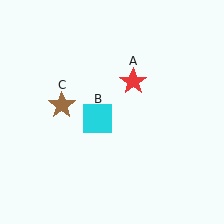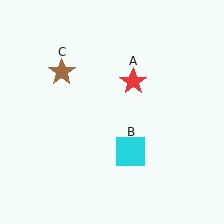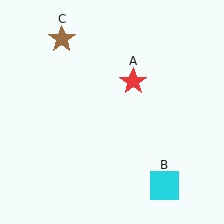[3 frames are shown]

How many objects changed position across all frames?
2 objects changed position: cyan square (object B), brown star (object C).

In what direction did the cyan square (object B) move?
The cyan square (object B) moved down and to the right.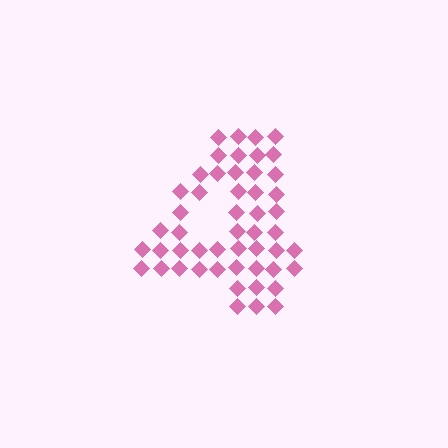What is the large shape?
The large shape is the digit 4.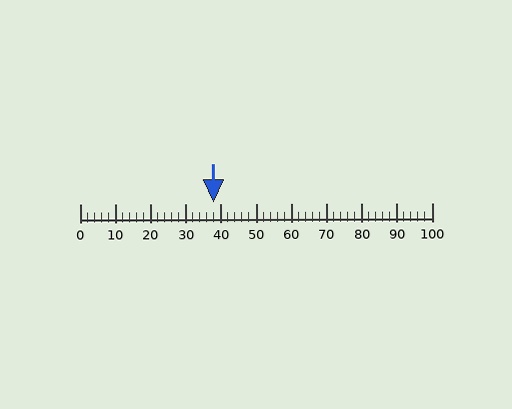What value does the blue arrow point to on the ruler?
The blue arrow points to approximately 38.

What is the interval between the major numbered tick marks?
The major tick marks are spaced 10 units apart.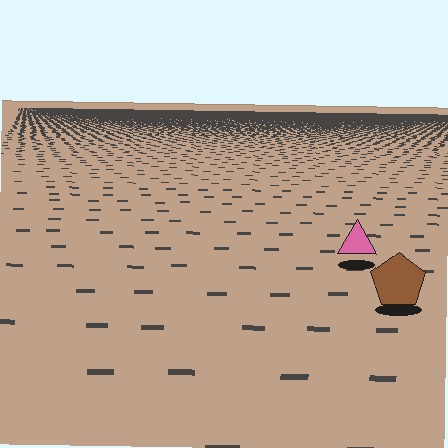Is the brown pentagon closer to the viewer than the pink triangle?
Yes. The brown pentagon is closer — you can tell from the texture gradient: the ground texture is coarser near it.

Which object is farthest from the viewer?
The pink triangle is farthest from the viewer. It appears smaller and the ground texture around it is denser.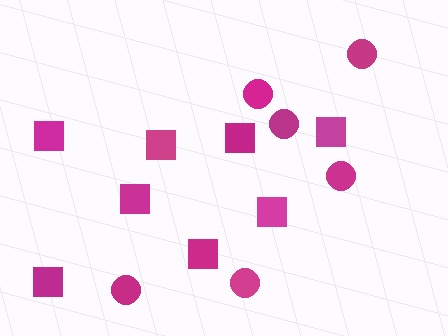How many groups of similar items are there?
There are 2 groups: one group of circles (6) and one group of squares (8).